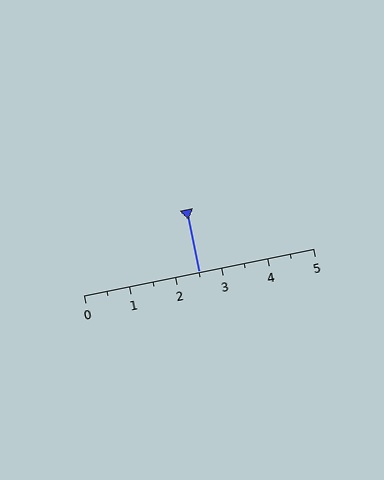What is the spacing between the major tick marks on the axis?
The major ticks are spaced 1 apart.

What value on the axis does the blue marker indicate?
The marker indicates approximately 2.5.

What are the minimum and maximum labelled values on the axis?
The axis runs from 0 to 5.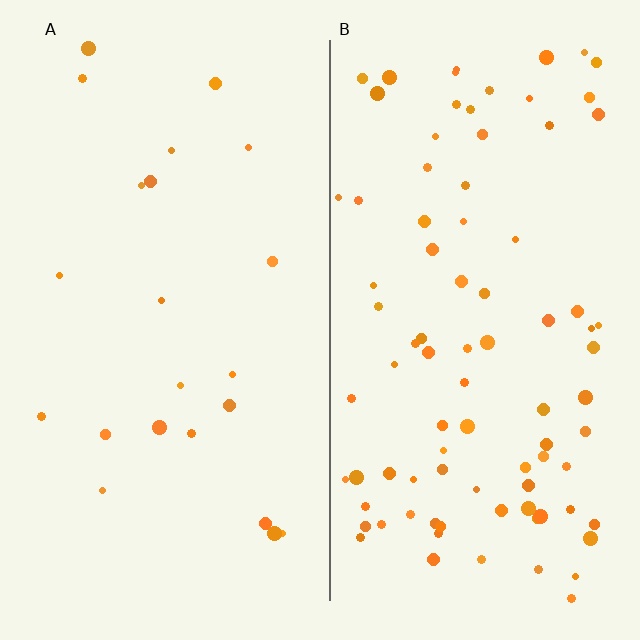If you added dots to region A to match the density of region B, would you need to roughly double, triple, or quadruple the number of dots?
Approximately quadruple.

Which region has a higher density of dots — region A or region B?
B (the right).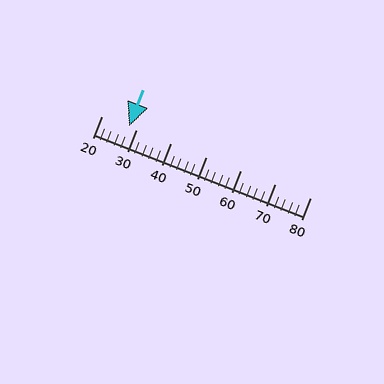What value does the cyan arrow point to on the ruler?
The cyan arrow points to approximately 28.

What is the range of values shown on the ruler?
The ruler shows values from 20 to 80.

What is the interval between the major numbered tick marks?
The major tick marks are spaced 10 units apart.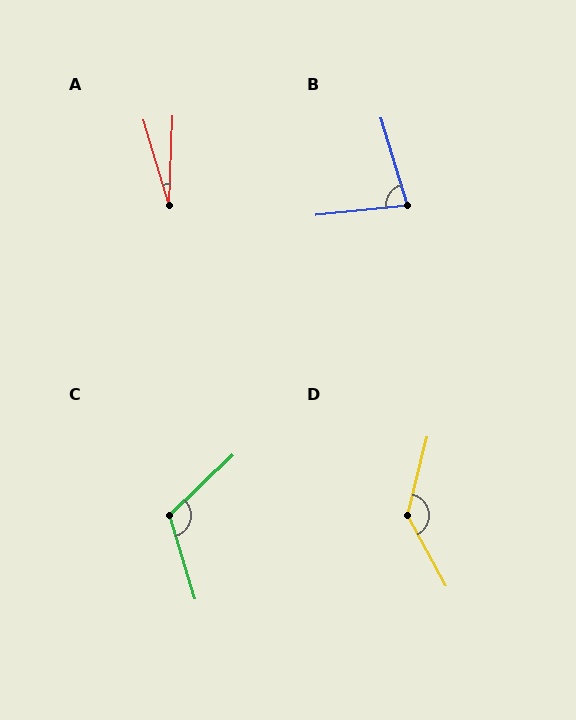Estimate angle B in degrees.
Approximately 79 degrees.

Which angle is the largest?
D, at approximately 137 degrees.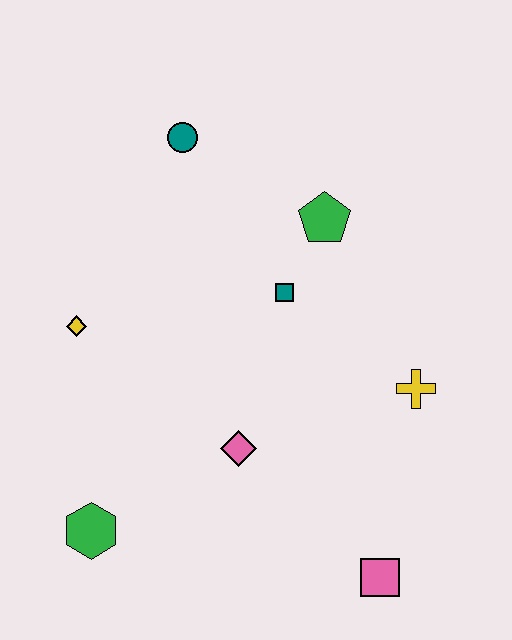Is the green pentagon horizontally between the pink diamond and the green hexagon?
No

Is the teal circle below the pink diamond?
No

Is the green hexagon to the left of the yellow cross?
Yes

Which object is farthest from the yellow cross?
The green hexagon is farthest from the yellow cross.